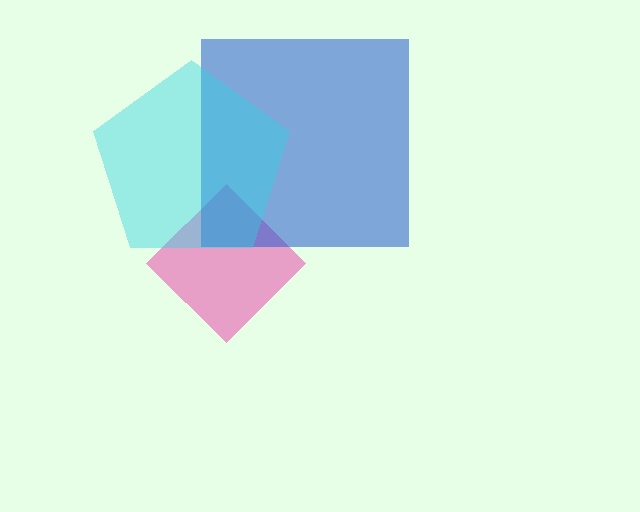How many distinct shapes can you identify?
There are 3 distinct shapes: a pink diamond, a blue square, a cyan pentagon.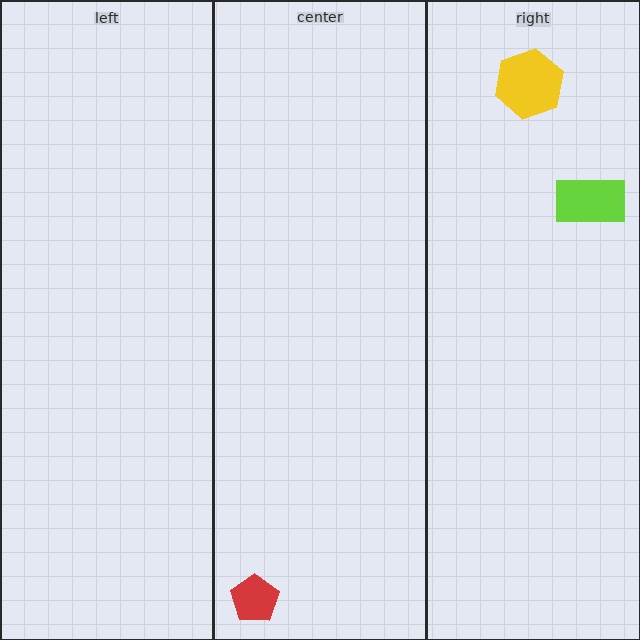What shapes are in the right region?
The yellow hexagon, the lime rectangle.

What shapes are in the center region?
The red pentagon.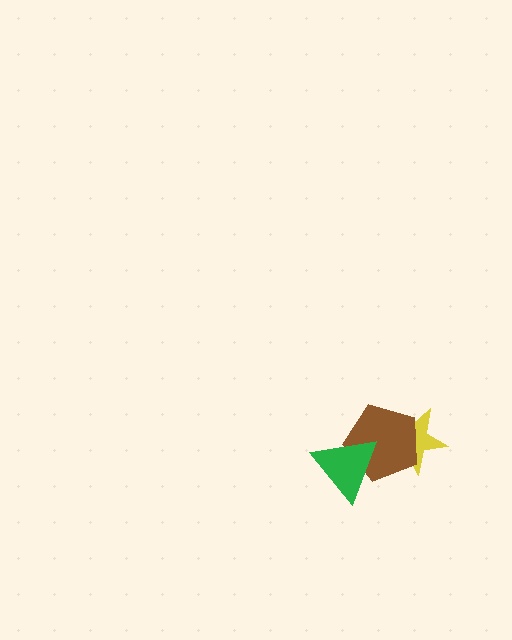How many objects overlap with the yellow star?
1 object overlaps with the yellow star.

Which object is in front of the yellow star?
The brown pentagon is in front of the yellow star.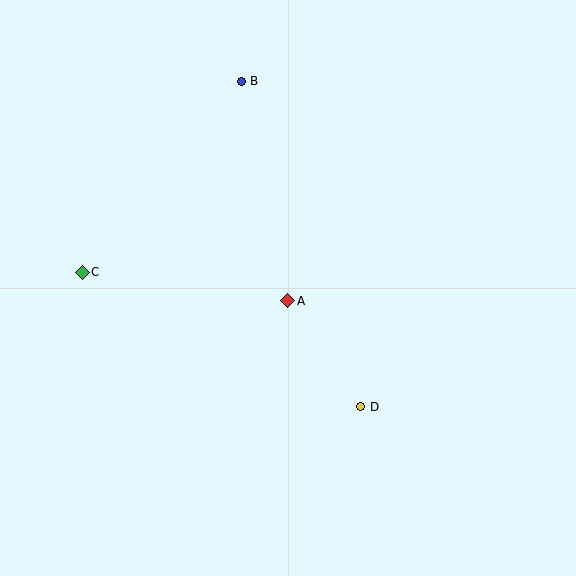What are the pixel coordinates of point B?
Point B is at (241, 81).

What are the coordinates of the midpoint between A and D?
The midpoint between A and D is at (324, 354).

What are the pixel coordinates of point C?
Point C is at (82, 272).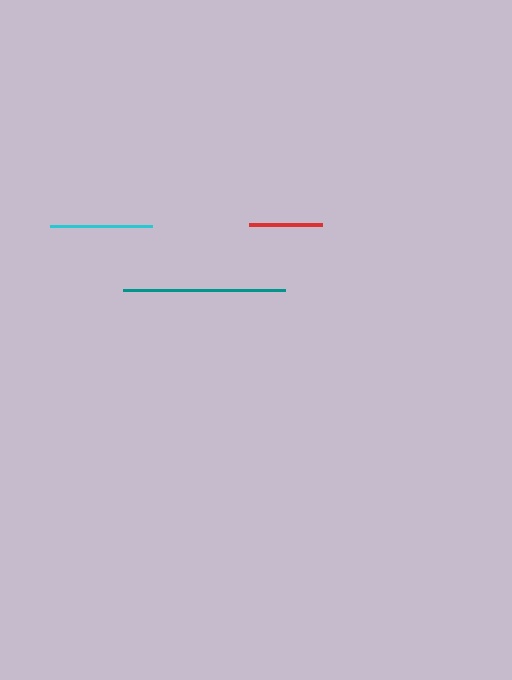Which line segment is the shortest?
The red line is the shortest at approximately 73 pixels.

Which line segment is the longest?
The teal line is the longest at approximately 162 pixels.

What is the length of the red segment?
The red segment is approximately 73 pixels long.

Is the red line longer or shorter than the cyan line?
The cyan line is longer than the red line.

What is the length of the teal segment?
The teal segment is approximately 162 pixels long.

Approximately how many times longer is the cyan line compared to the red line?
The cyan line is approximately 1.4 times the length of the red line.